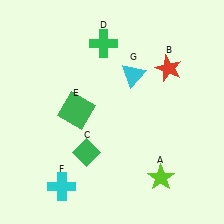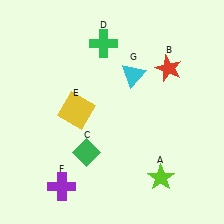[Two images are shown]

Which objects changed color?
E changed from green to yellow. F changed from cyan to purple.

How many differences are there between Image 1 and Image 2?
There are 2 differences between the two images.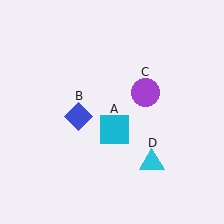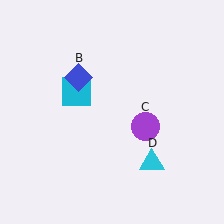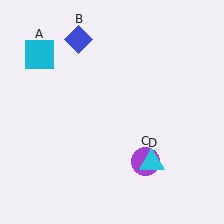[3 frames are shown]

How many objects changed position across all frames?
3 objects changed position: cyan square (object A), blue diamond (object B), purple circle (object C).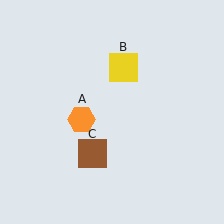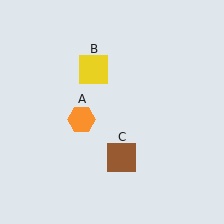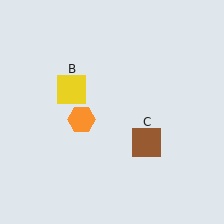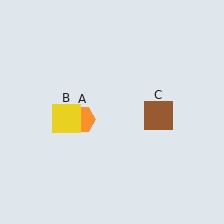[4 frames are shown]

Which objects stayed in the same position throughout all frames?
Orange hexagon (object A) remained stationary.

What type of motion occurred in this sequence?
The yellow square (object B), brown square (object C) rotated counterclockwise around the center of the scene.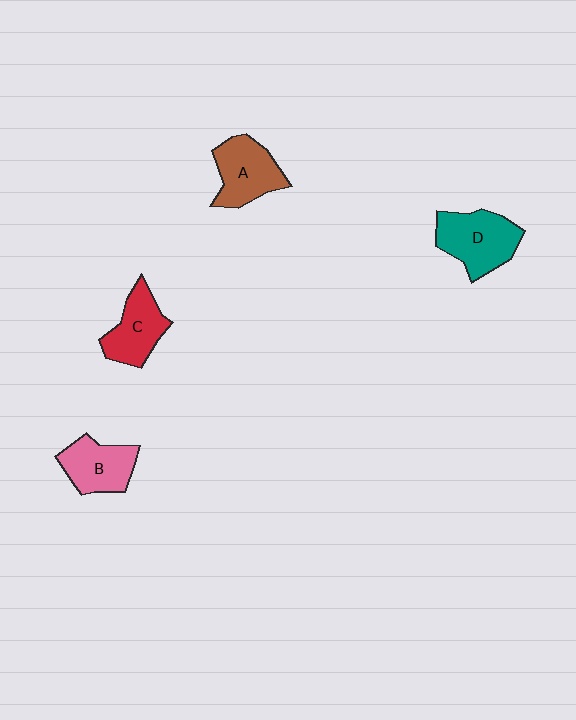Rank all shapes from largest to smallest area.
From largest to smallest: D (teal), A (brown), B (pink), C (red).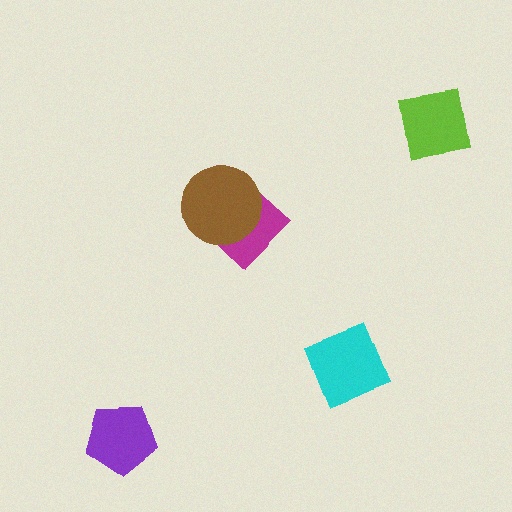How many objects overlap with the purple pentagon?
0 objects overlap with the purple pentagon.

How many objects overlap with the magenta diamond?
1 object overlaps with the magenta diamond.